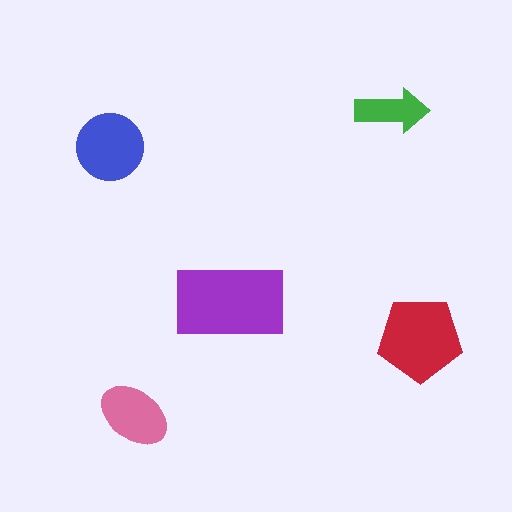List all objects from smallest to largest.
The green arrow, the pink ellipse, the blue circle, the red pentagon, the purple rectangle.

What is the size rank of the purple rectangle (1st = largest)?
1st.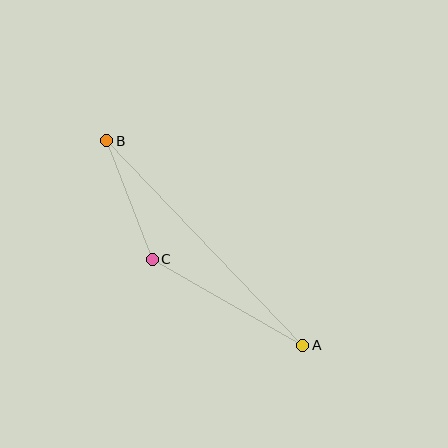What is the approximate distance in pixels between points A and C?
The distance between A and C is approximately 173 pixels.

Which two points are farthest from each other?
Points A and B are farthest from each other.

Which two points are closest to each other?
Points B and C are closest to each other.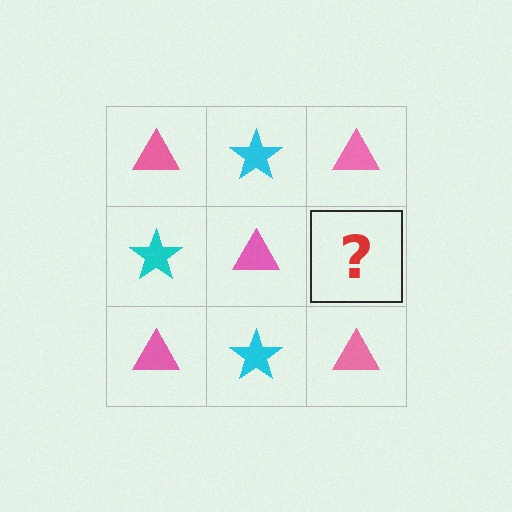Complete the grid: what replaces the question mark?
The question mark should be replaced with a cyan star.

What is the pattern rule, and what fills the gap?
The rule is that it alternates pink triangle and cyan star in a checkerboard pattern. The gap should be filled with a cyan star.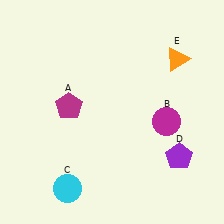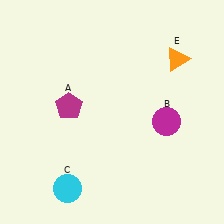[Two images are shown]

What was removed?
The purple pentagon (D) was removed in Image 2.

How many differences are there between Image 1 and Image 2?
There is 1 difference between the two images.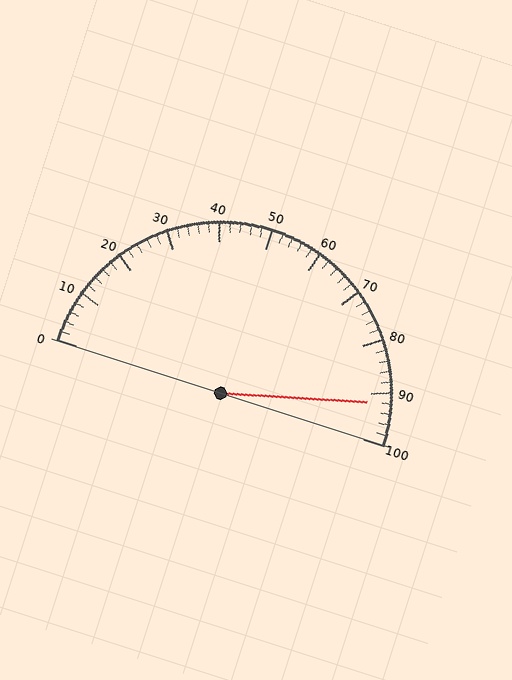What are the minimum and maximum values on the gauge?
The gauge ranges from 0 to 100.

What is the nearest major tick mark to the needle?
The nearest major tick mark is 90.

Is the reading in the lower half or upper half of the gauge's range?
The reading is in the upper half of the range (0 to 100).